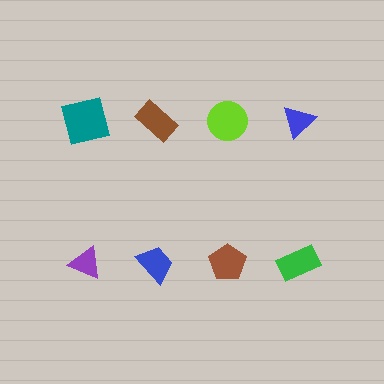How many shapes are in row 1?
4 shapes.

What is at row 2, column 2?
A blue trapezoid.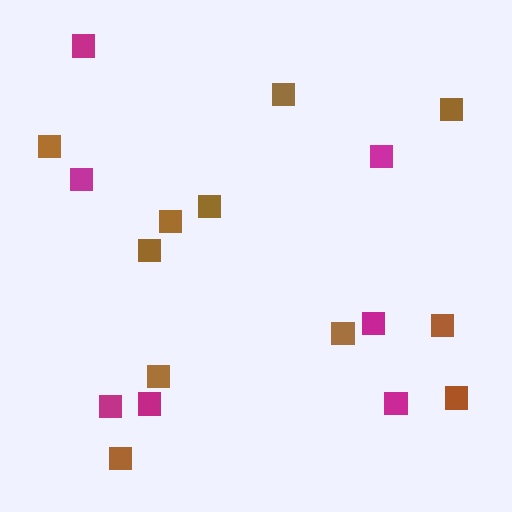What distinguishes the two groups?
There are 2 groups: one group of brown squares (11) and one group of magenta squares (7).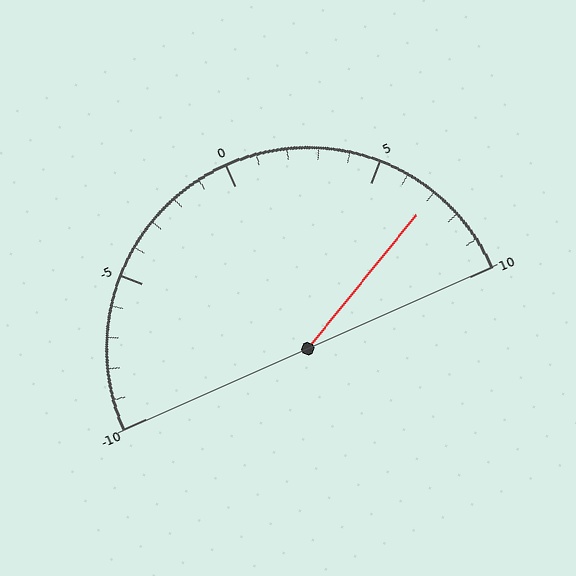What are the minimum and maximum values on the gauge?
The gauge ranges from -10 to 10.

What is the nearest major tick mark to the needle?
The nearest major tick mark is 5.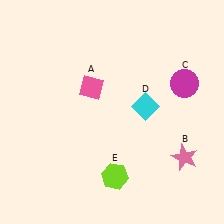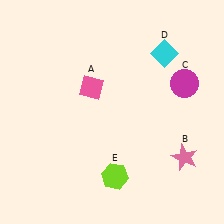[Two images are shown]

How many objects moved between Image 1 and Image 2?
1 object moved between the two images.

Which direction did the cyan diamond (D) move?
The cyan diamond (D) moved up.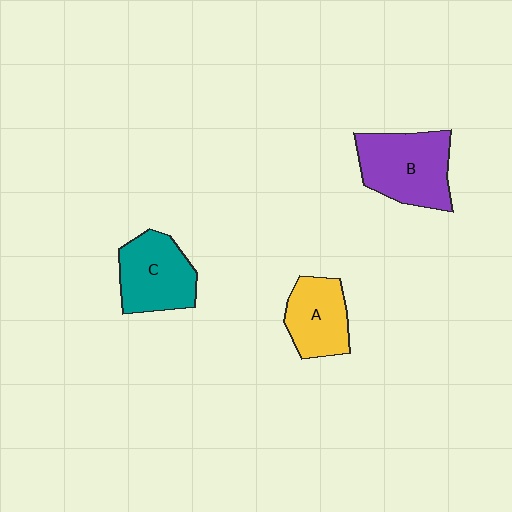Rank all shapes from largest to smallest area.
From largest to smallest: B (purple), C (teal), A (yellow).